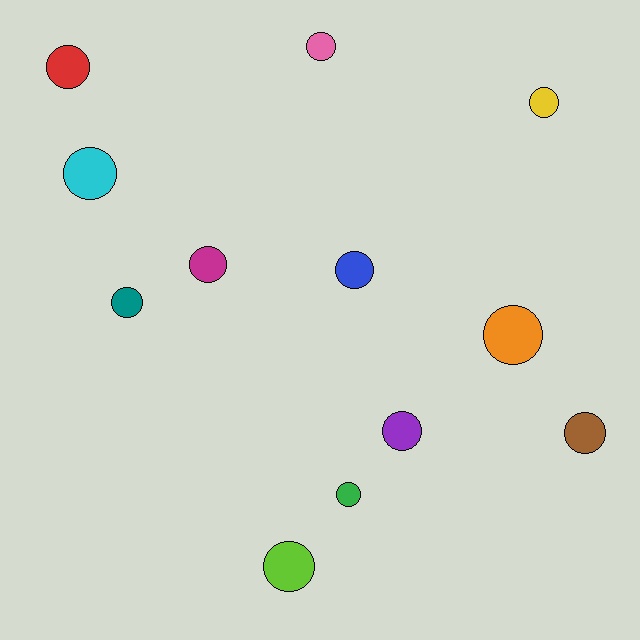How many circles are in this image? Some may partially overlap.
There are 12 circles.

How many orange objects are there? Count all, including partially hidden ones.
There is 1 orange object.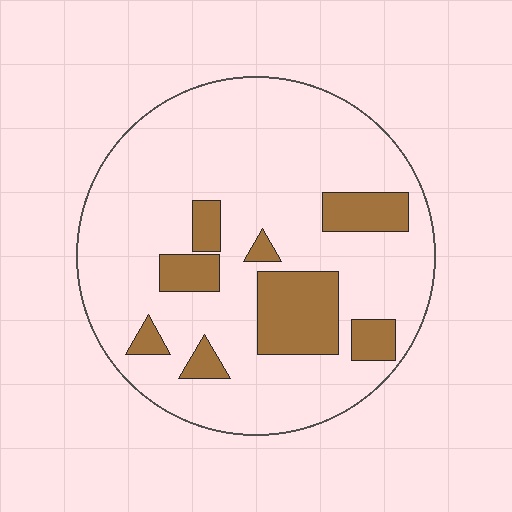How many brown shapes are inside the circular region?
8.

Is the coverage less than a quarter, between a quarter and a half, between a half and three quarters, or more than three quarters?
Less than a quarter.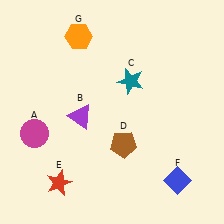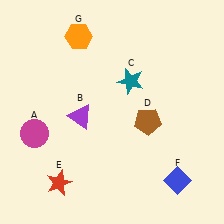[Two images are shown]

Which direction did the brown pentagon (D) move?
The brown pentagon (D) moved right.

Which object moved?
The brown pentagon (D) moved right.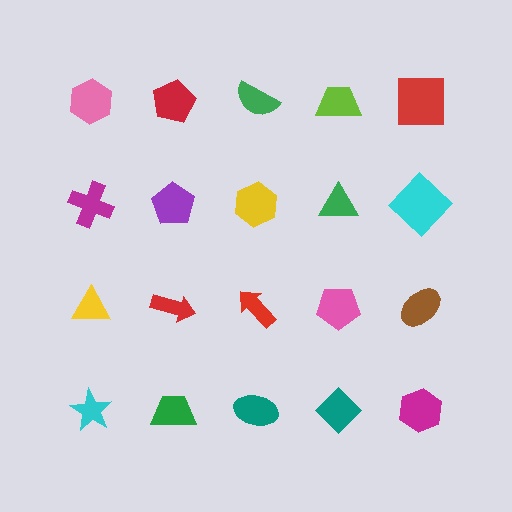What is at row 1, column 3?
A green semicircle.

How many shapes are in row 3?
5 shapes.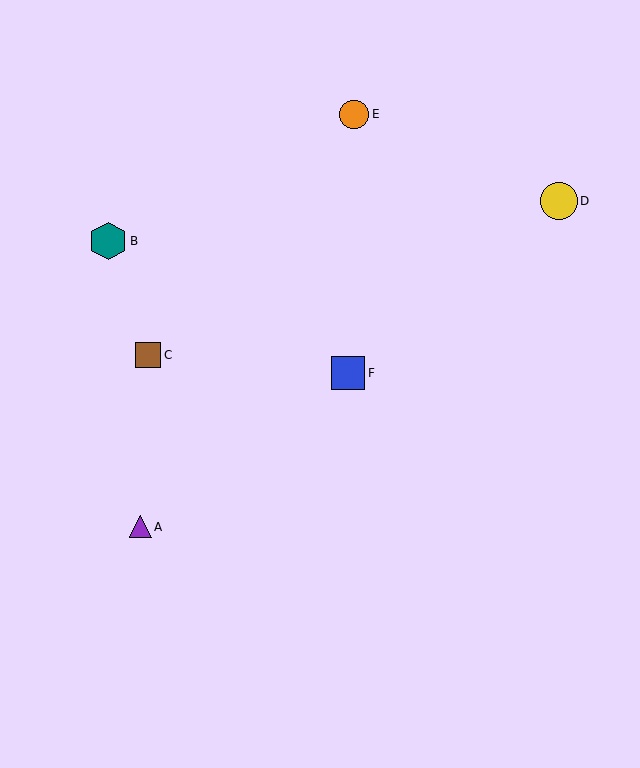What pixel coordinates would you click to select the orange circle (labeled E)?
Click at (354, 114) to select the orange circle E.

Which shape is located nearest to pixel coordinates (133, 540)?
The purple triangle (labeled A) at (140, 527) is nearest to that location.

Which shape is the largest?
The teal hexagon (labeled B) is the largest.